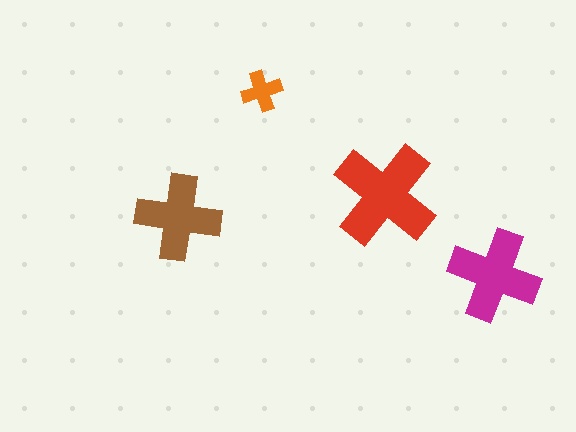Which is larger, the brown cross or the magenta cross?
The magenta one.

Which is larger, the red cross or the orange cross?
The red one.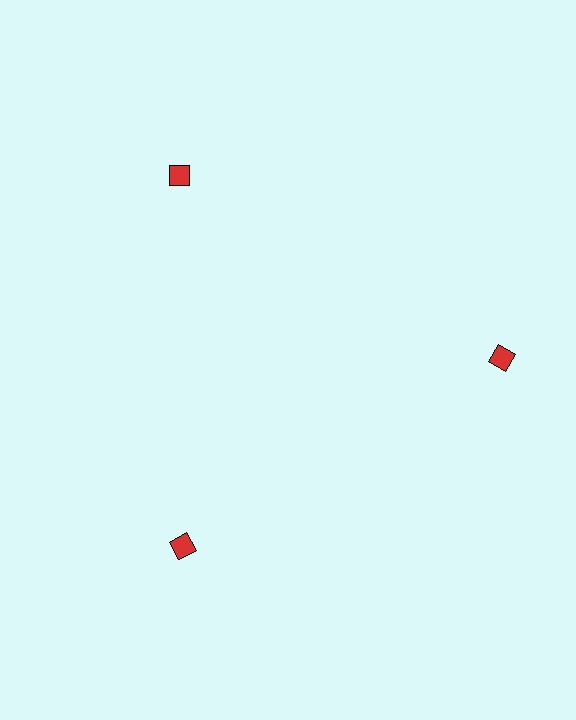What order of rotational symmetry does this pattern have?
This pattern has 3-fold rotational symmetry.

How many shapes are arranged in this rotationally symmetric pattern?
There are 3 shapes, arranged in 3 groups of 1.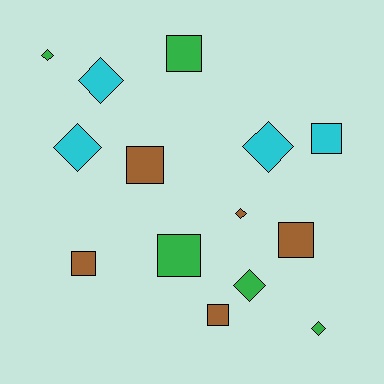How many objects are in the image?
There are 14 objects.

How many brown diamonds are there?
There is 1 brown diamond.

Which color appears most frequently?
Brown, with 5 objects.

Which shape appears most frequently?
Diamond, with 7 objects.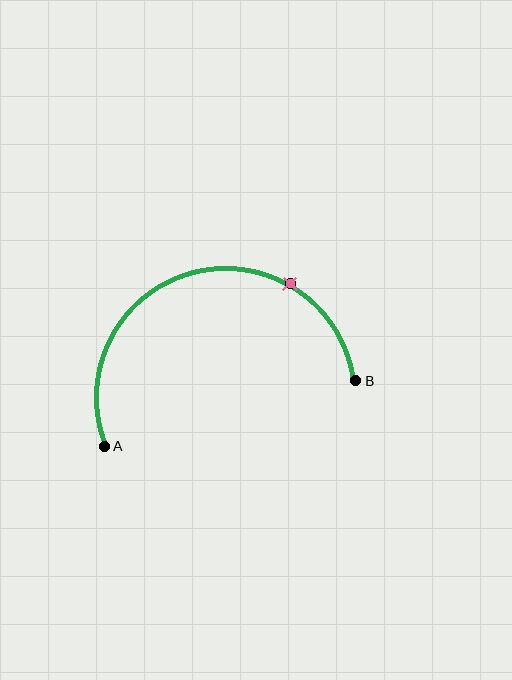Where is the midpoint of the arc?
The arc midpoint is the point on the curve farthest from the straight line joining A and B. It sits above that line.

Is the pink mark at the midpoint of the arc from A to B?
No. The pink mark lies on the arc but is closer to endpoint B. The arc midpoint would be at the point on the curve equidistant along the arc from both A and B.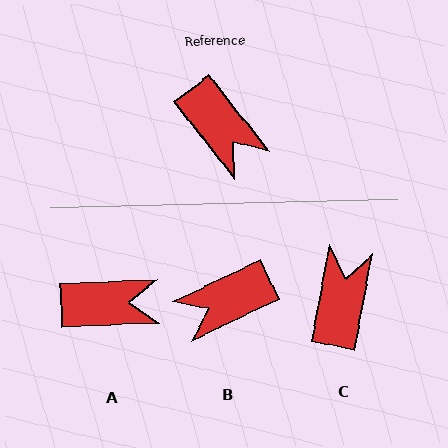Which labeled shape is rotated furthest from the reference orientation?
C, about 131 degrees away.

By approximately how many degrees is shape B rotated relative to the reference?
Approximately 102 degrees clockwise.